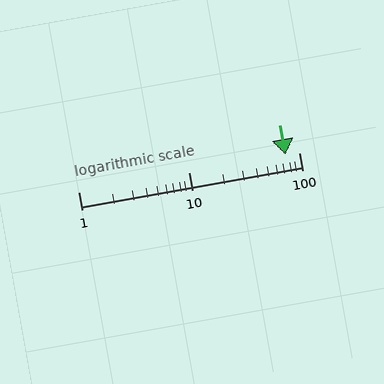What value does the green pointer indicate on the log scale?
The pointer indicates approximately 75.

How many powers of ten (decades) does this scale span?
The scale spans 2 decades, from 1 to 100.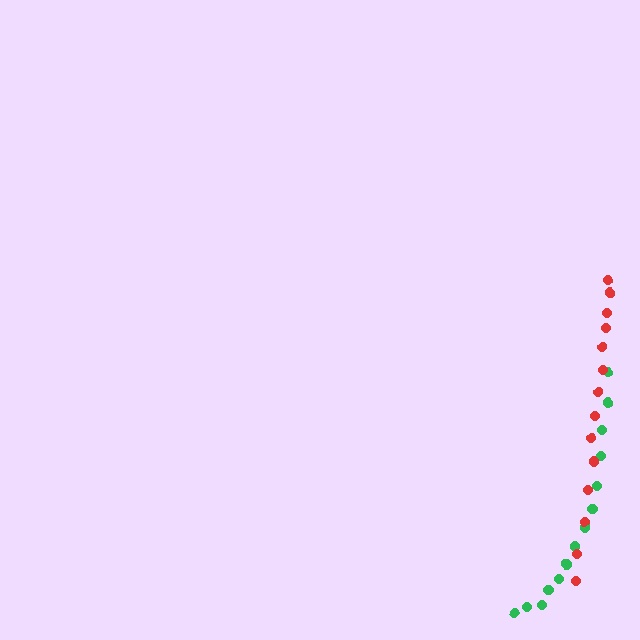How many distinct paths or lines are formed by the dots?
There are 2 distinct paths.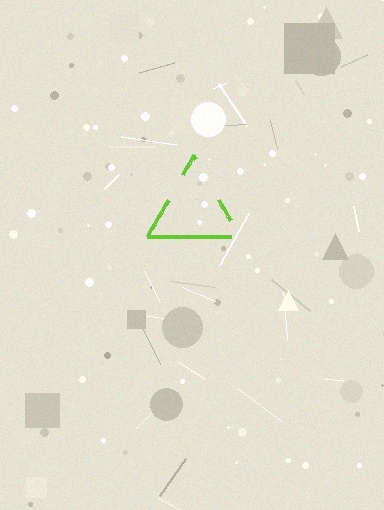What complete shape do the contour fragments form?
The contour fragments form a triangle.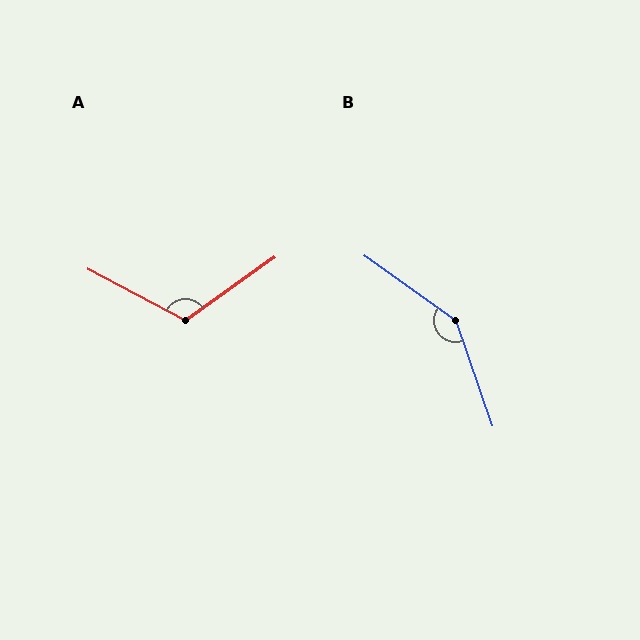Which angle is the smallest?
A, at approximately 117 degrees.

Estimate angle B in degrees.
Approximately 145 degrees.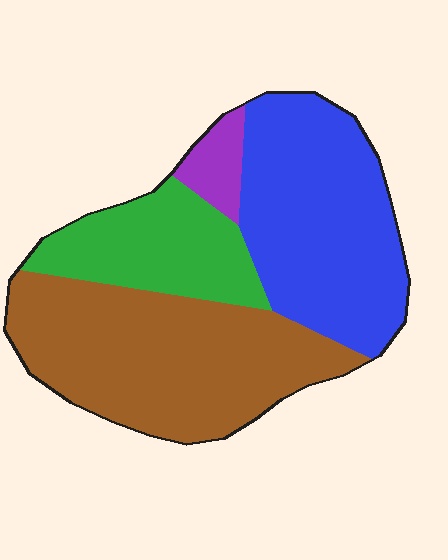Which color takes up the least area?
Purple, at roughly 5%.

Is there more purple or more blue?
Blue.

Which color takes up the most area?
Brown, at roughly 40%.